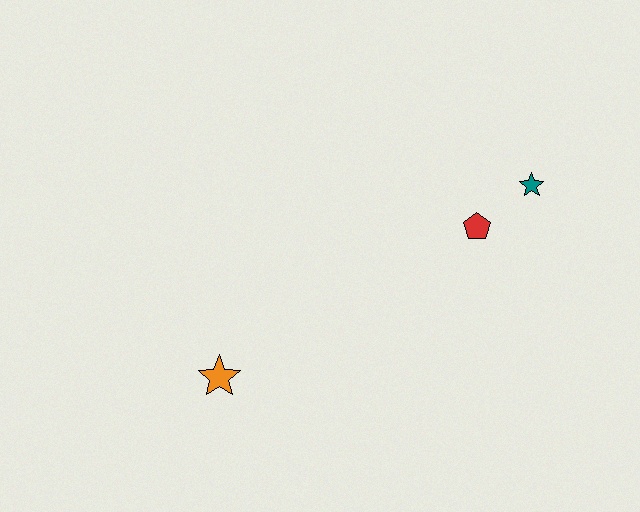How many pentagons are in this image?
There is 1 pentagon.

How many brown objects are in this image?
There are no brown objects.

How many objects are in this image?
There are 3 objects.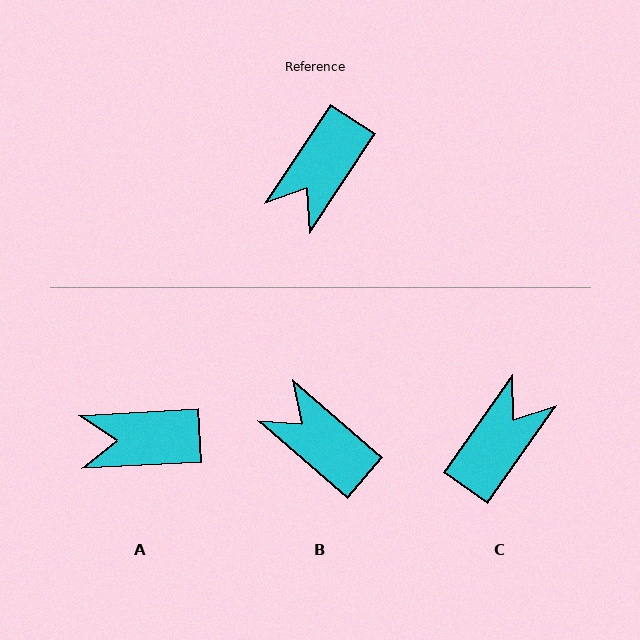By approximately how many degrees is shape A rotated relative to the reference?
Approximately 53 degrees clockwise.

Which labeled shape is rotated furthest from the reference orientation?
C, about 178 degrees away.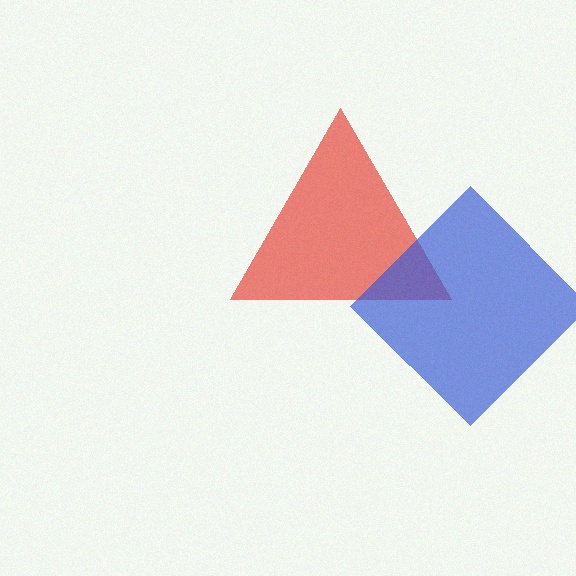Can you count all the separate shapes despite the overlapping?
Yes, there are 2 separate shapes.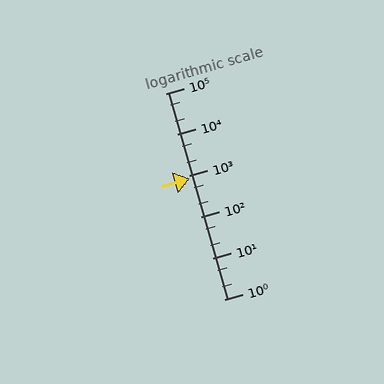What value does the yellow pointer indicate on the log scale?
The pointer indicates approximately 870.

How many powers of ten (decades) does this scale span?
The scale spans 5 decades, from 1 to 100000.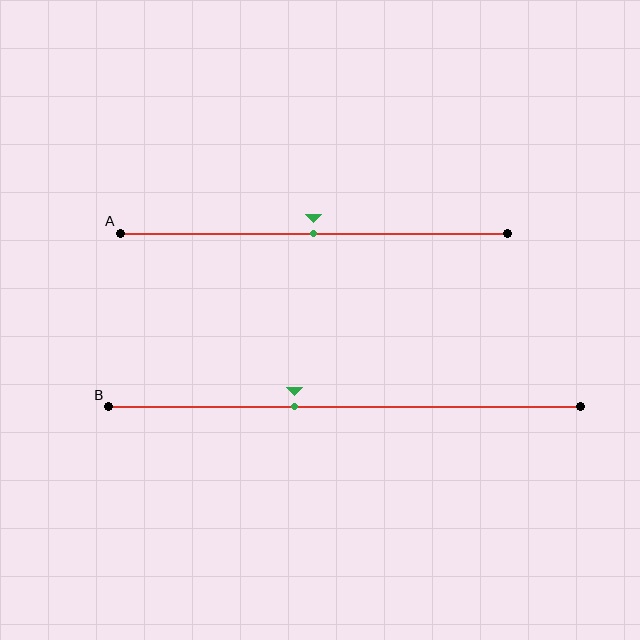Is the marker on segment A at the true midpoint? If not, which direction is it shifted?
Yes, the marker on segment A is at the true midpoint.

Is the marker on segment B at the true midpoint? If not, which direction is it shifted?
No, the marker on segment B is shifted to the left by about 10% of the segment length.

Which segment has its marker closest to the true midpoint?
Segment A has its marker closest to the true midpoint.